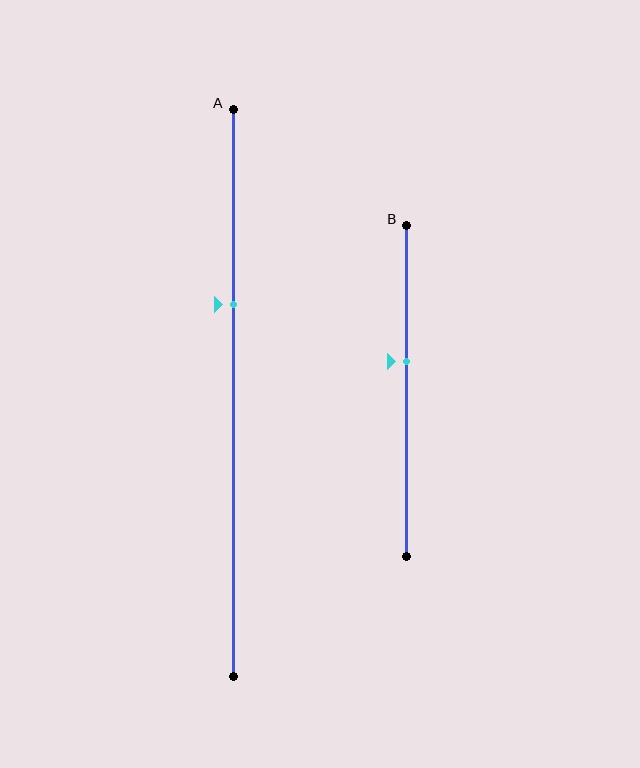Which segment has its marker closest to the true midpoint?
Segment B has its marker closest to the true midpoint.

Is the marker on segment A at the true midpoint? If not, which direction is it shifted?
No, the marker on segment A is shifted upward by about 16% of the segment length.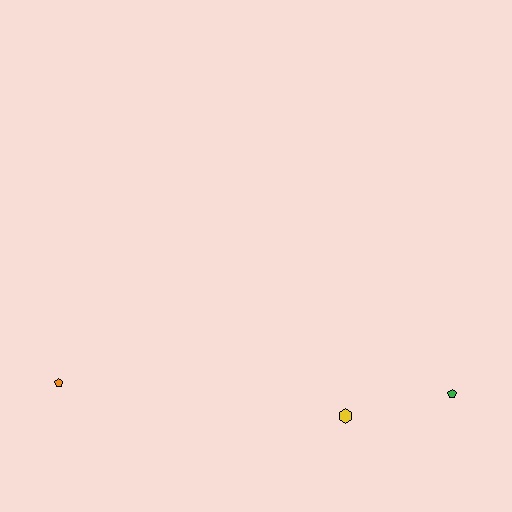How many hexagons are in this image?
There is 1 hexagon.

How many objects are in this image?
There are 3 objects.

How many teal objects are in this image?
There are no teal objects.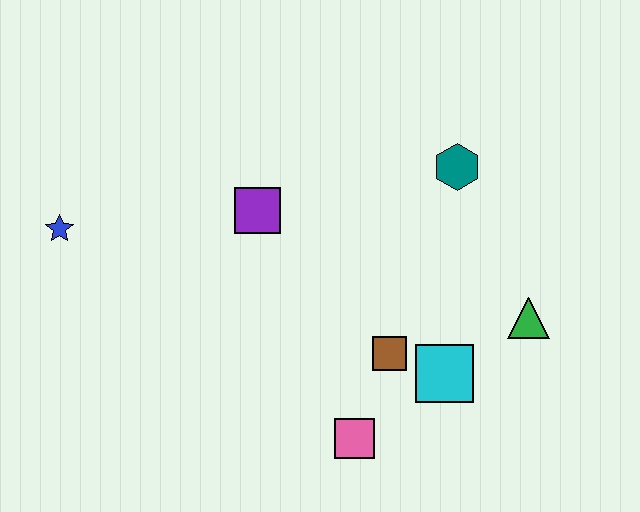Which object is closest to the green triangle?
The cyan square is closest to the green triangle.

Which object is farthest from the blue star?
The green triangle is farthest from the blue star.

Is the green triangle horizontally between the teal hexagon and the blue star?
No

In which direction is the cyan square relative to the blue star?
The cyan square is to the right of the blue star.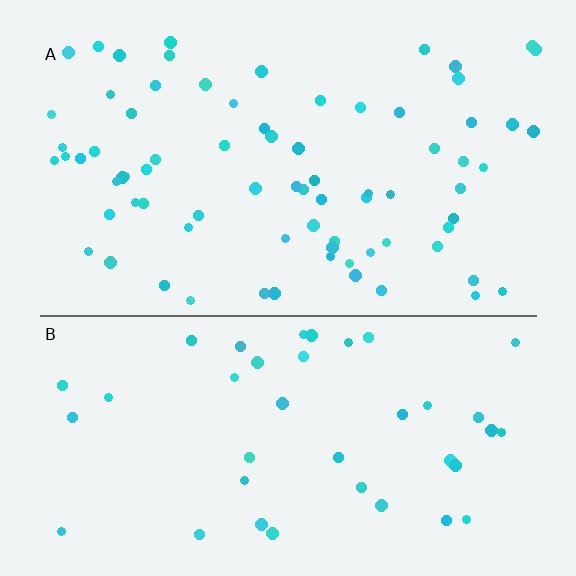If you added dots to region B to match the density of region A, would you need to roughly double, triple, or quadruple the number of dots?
Approximately double.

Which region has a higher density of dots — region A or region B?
A (the top).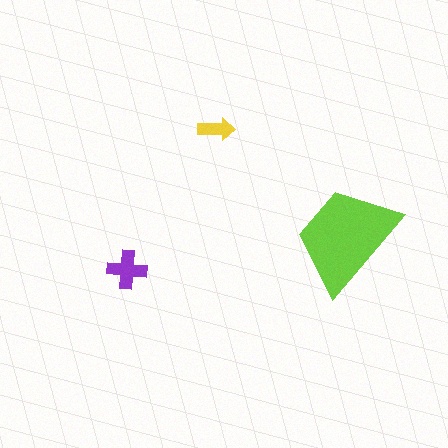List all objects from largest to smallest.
The lime trapezoid, the purple cross, the yellow arrow.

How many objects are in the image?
There are 3 objects in the image.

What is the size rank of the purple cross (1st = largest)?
2nd.